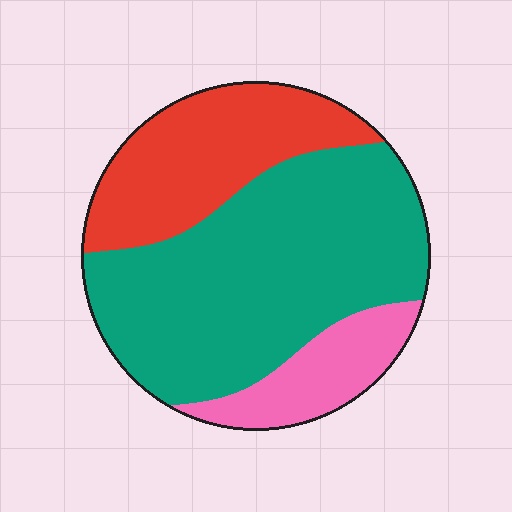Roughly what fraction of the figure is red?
Red takes up about one quarter (1/4) of the figure.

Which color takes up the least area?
Pink, at roughly 15%.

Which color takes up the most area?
Teal, at roughly 60%.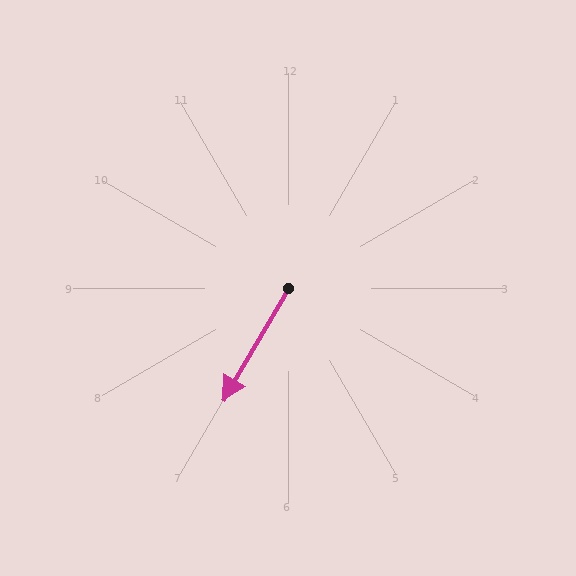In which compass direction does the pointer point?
Southwest.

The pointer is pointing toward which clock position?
Roughly 7 o'clock.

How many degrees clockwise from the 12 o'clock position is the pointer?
Approximately 210 degrees.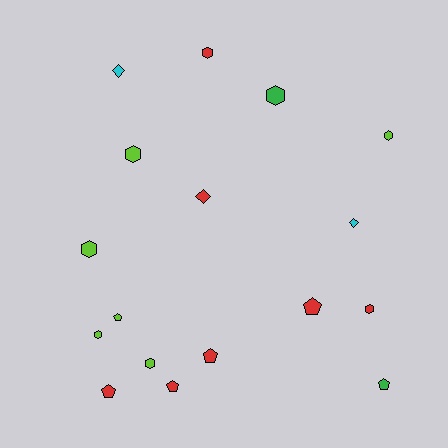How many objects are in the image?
There are 17 objects.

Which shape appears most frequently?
Hexagon, with 8 objects.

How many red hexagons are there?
There are 2 red hexagons.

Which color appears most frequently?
Red, with 7 objects.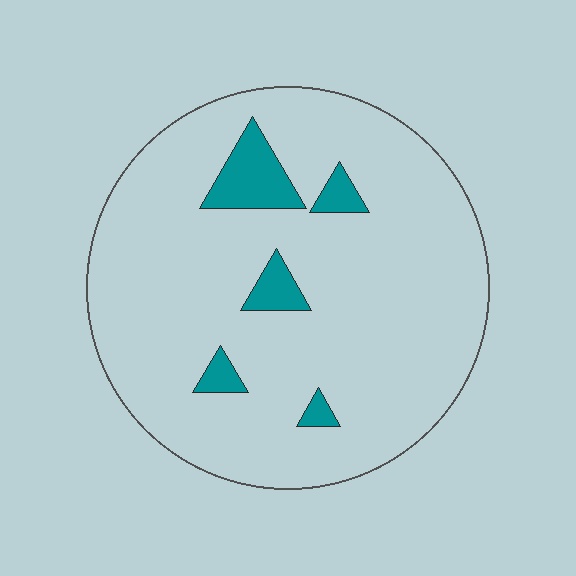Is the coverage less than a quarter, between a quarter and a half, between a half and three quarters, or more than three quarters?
Less than a quarter.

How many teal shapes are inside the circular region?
5.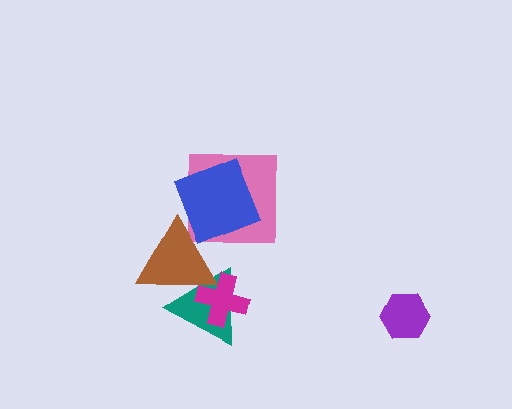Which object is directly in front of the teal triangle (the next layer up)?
The brown triangle is directly in front of the teal triangle.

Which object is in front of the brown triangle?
The magenta cross is in front of the brown triangle.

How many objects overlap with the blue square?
1 object overlaps with the blue square.